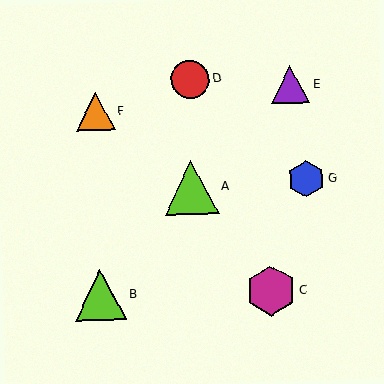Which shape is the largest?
The lime triangle (labeled A) is the largest.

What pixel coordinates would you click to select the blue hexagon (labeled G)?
Click at (306, 179) to select the blue hexagon G.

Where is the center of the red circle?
The center of the red circle is at (190, 79).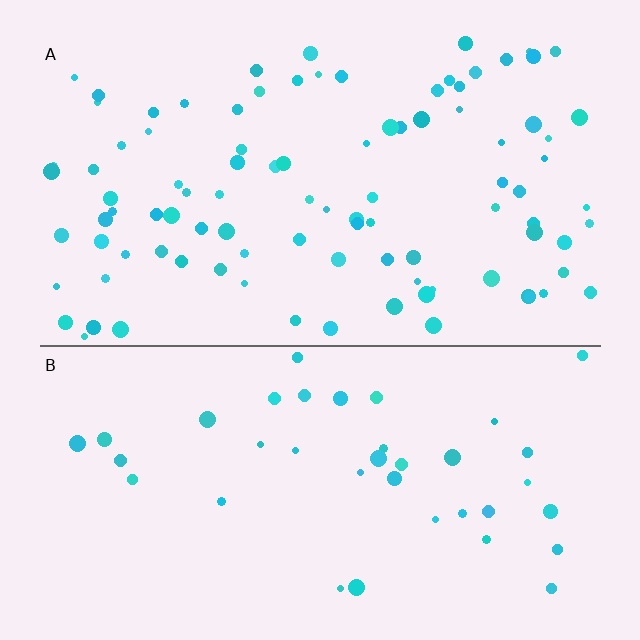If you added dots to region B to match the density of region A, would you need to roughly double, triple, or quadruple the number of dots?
Approximately double.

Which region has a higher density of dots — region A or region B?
A (the top).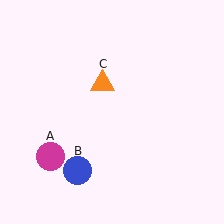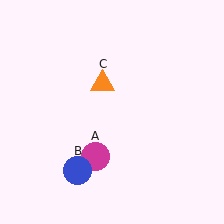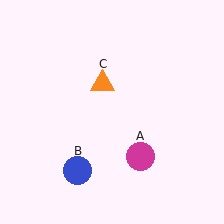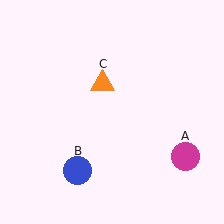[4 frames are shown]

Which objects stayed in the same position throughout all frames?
Blue circle (object B) and orange triangle (object C) remained stationary.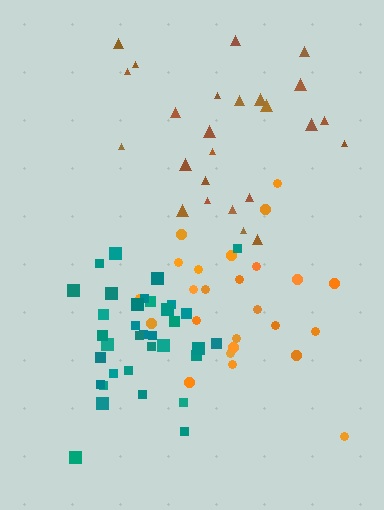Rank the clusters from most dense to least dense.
teal, brown, orange.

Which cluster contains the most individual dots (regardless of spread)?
Teal (35).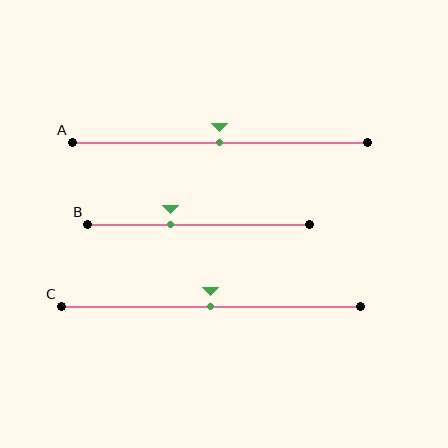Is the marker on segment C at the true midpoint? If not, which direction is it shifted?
Yes, the marker on segment C is at the true midpoint.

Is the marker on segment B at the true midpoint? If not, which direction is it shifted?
No, the marker on segment B is shifted to the left by about 13% of the segment length.